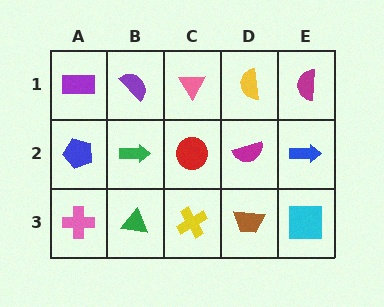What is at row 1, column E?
A magenta semicircle.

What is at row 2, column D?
A magenta semicircle.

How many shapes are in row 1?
5 shapes.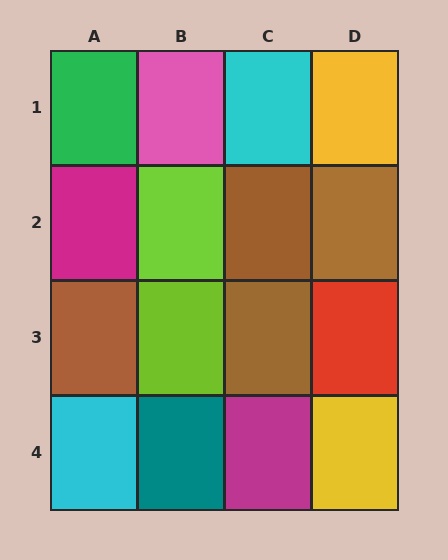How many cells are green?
1 cell is green.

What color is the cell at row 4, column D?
Yellow.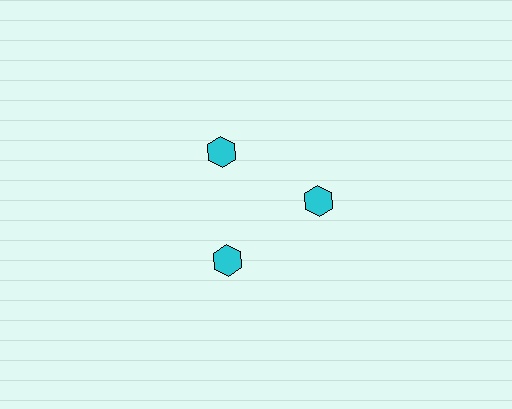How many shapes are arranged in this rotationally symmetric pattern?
There are 3 shapes, arranged in 3 groups of 1.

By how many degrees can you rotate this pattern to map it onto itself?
The pattern maps onto itself every 120 degrees of rotation.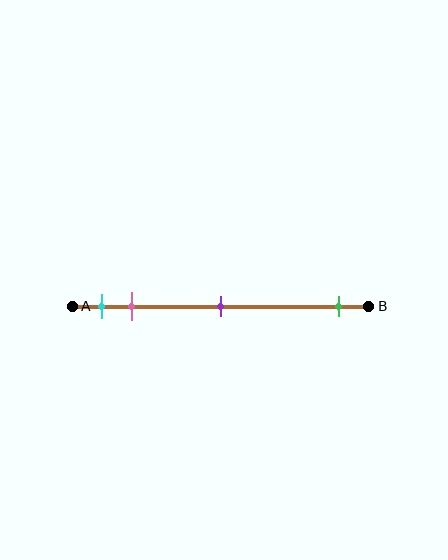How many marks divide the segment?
There are 4 marks dividing the segment.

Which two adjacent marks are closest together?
The cyan and pink marks are the closest adjacent pair.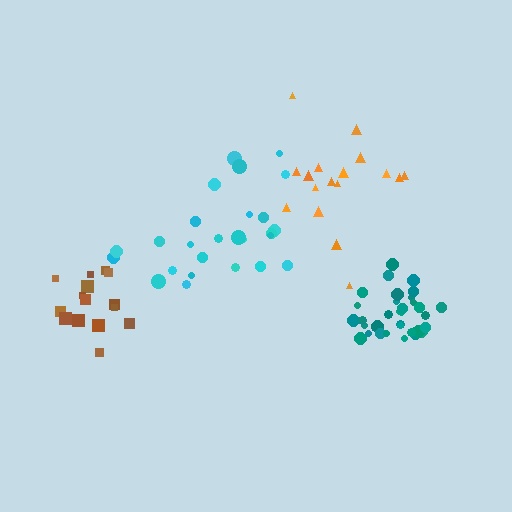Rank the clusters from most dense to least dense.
teal, brown, orange, cyan.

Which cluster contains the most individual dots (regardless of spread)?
Teal (35).